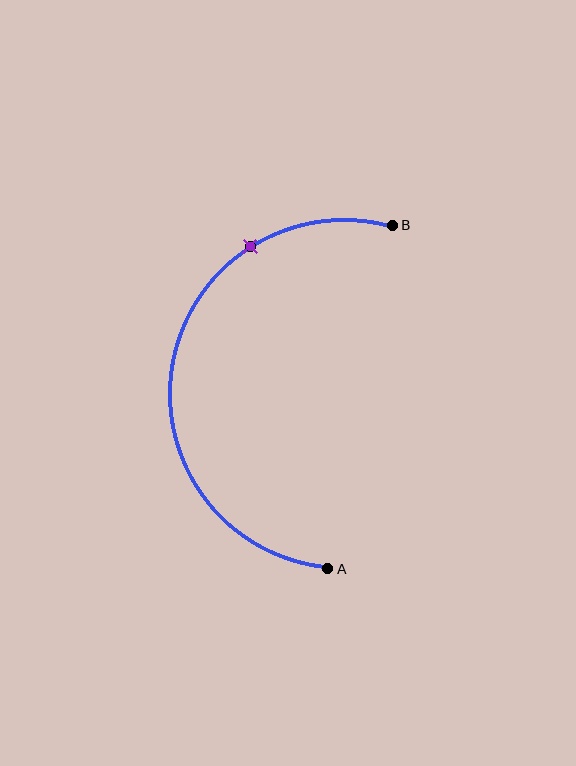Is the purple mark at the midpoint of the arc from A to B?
No. The purple mark lies on the arc but is closer to endpoint B. The arc midpoint would be at the point on the curve equidistant along the arc from both A and B.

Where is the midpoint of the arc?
The arc midpoint is the point on the curve farthest from the straight line joining A and B. It sits to the left of that line.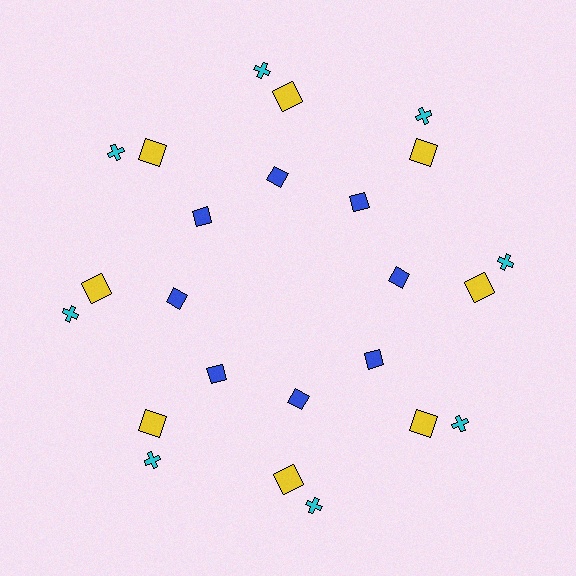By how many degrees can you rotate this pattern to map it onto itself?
The pattern maps onto itself every 45 degrees of rotation.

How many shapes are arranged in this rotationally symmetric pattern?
There are 24 shapes, arranged in 8 groups of 3.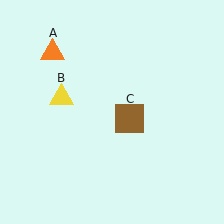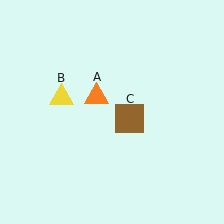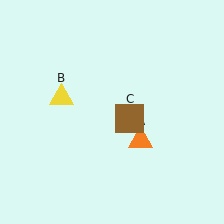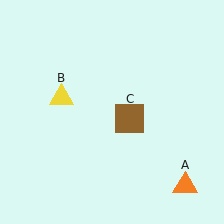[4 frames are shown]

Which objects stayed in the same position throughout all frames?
Yellow triangle (object B) and brown square (object C) remained stationary.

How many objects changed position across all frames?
1 object changed position: orange triangle (object A).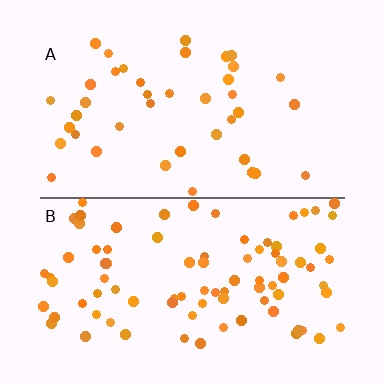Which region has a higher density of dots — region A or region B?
B (the bottom).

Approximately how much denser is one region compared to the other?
Approximately 2.1× — region B over region A.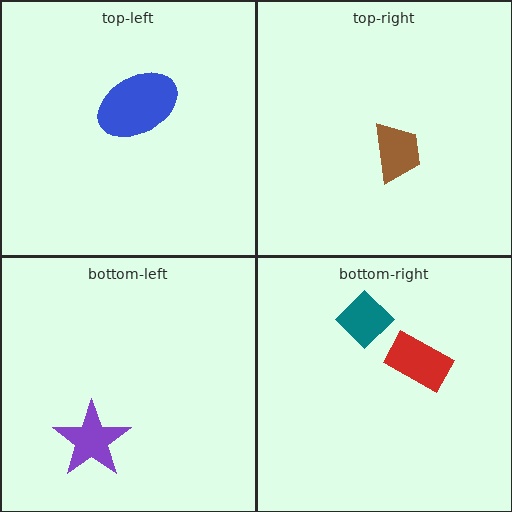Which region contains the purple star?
The bottom-left region.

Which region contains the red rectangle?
The bottom-right region.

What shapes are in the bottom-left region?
The purple star.